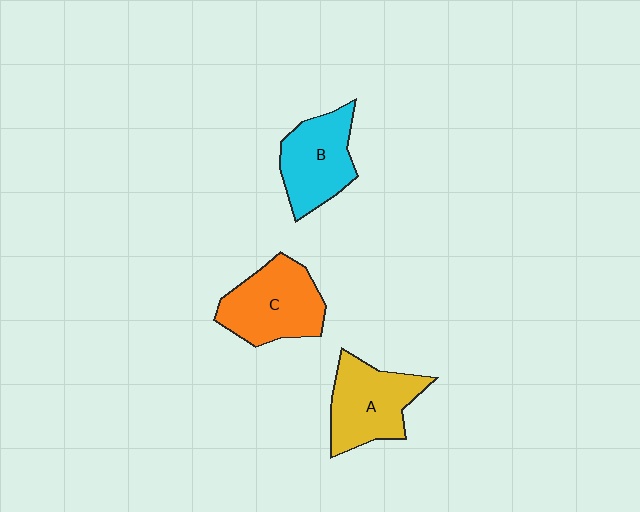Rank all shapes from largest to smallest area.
From largest to smallest: C (orange), A (yellow), B (cyan).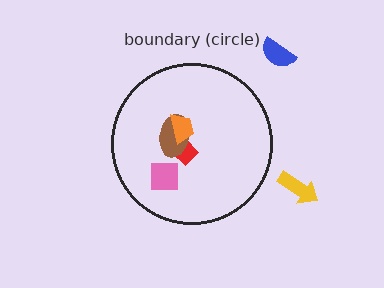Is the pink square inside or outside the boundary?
Inside.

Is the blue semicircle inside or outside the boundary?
Outside.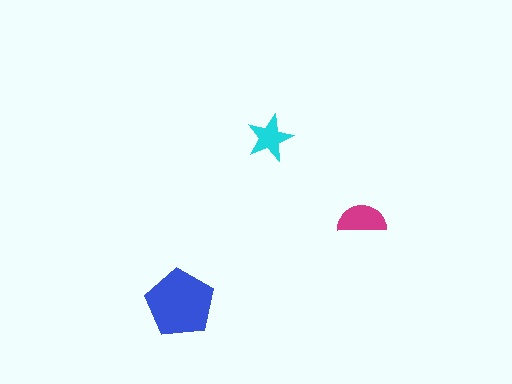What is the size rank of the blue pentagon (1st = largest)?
1st.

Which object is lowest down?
The blue pentagon is bottommost.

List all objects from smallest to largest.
The cyan star, the magenta semicircle, the blue pentagon.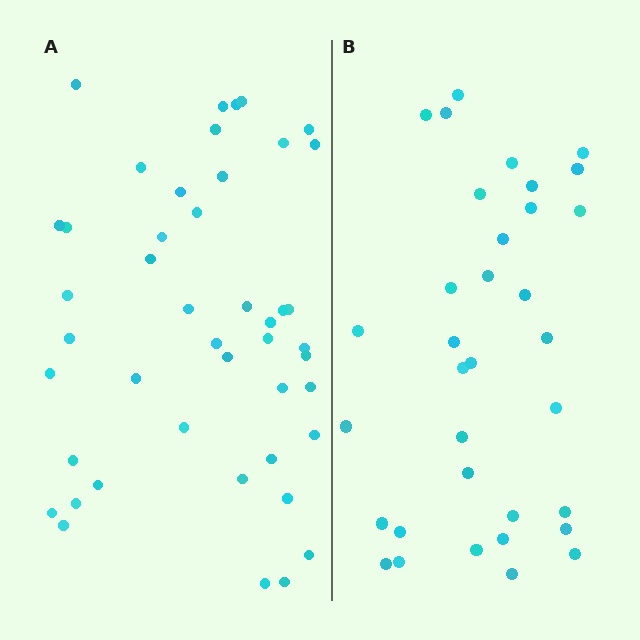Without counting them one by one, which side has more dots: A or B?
Region A (the left region) has more dots.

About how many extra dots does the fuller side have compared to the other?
Region A has roughly 12 or so more dots than region B.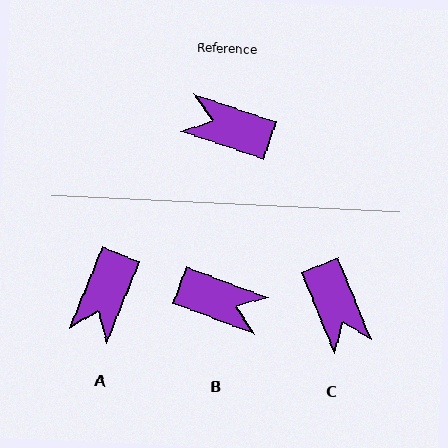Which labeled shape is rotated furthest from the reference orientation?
B, about 178 degrees away.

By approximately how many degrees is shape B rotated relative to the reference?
Approximately 178 degrees counter-clockwise.